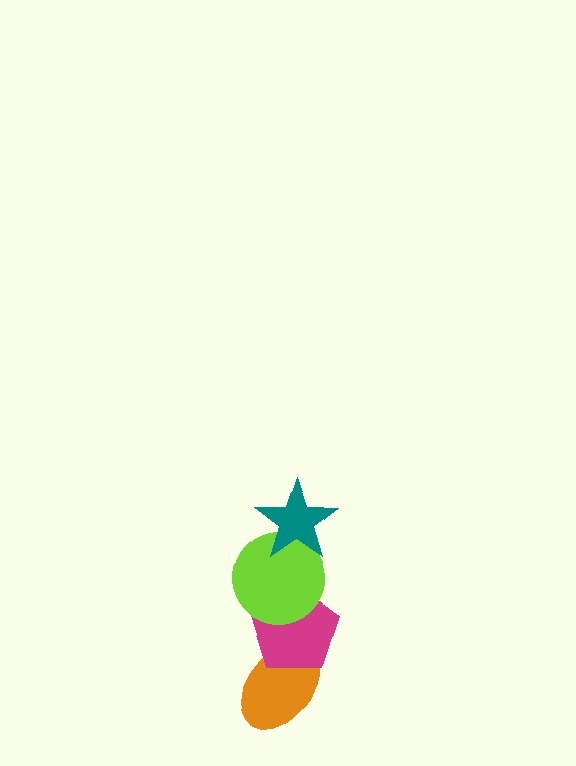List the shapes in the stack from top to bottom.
From top to bottom: the teal star, the lime circle, the magenta pentagon, the orange ellipse.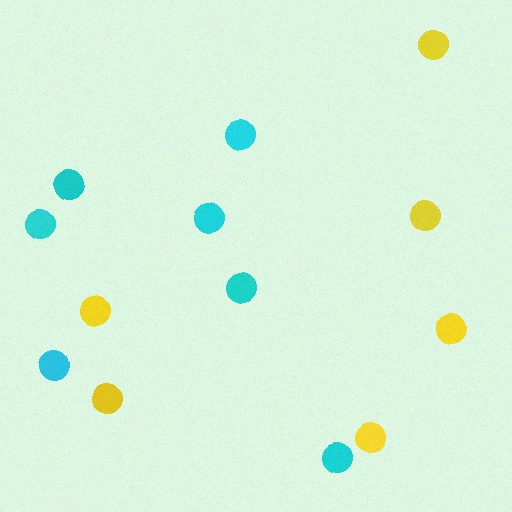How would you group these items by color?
There are 2 groups: one group of yellow circles (6) and one group of cyan circles (7).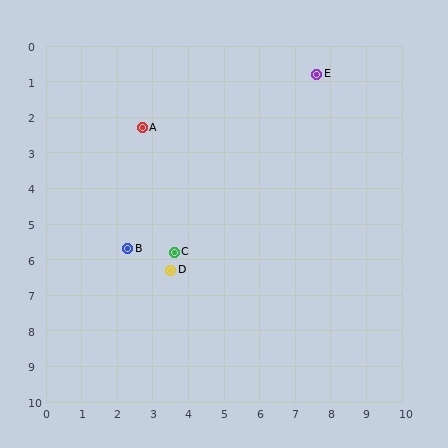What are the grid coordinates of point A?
Point A is at approximately (2.7, 2.3).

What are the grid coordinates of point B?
Point B is at approximately (2.3, 5.7).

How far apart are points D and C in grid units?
Points D and C are about 0.5 grid units apart.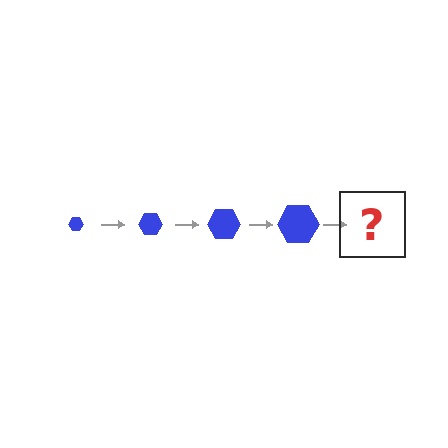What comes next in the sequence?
The next element should be a blue hexagon, larger than the previous one.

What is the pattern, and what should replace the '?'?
The pattern is that the hexagon gets progressively larger each step. The '?' should be a blue hexagon, larger than the previous one.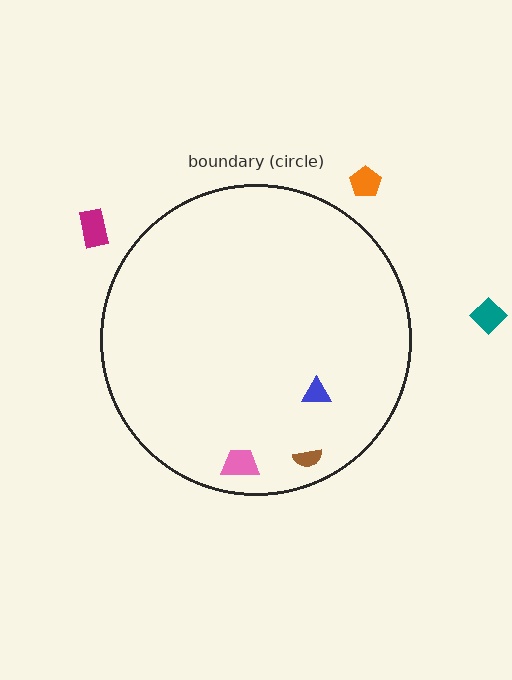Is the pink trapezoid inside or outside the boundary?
Inside.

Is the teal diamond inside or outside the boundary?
Outside.